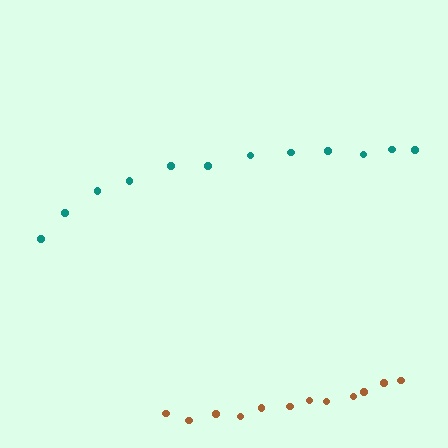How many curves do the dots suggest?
There are 2 distinct paths.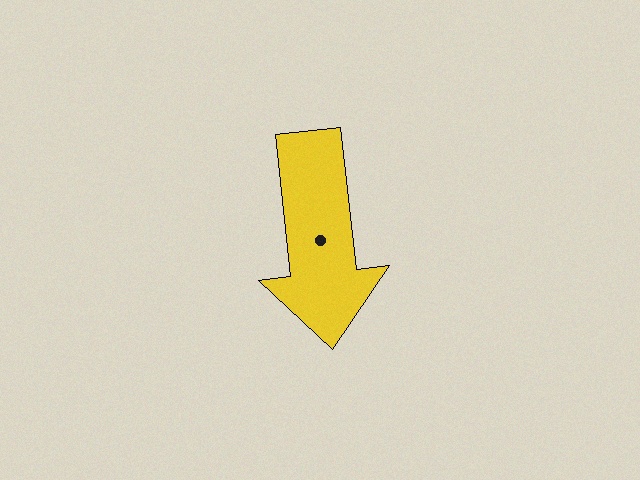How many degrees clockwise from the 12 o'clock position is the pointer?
Approximately 174 degrees.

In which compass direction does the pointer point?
South.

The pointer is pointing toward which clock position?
Roughly 6 o'clock.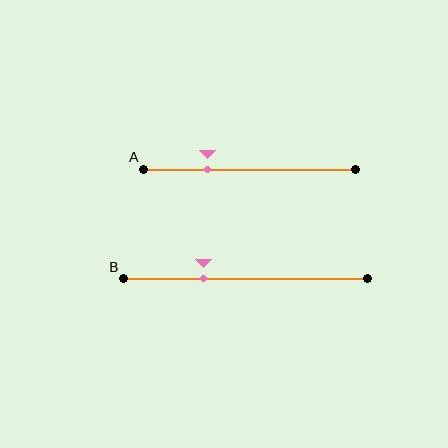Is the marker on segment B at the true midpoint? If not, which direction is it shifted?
No, the marker on segment B is shifted to the left by about 17% of the segment length.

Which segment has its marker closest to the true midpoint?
Segment B has its marker closest to the true midpoint.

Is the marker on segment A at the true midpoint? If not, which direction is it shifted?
No, the marker on segment A is shifted to the left by about 20% of the segment length.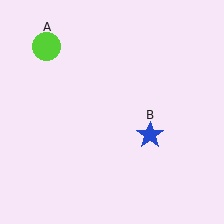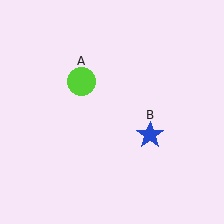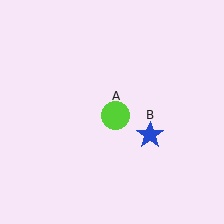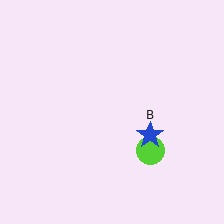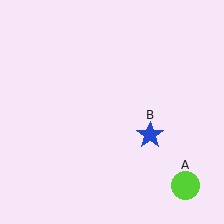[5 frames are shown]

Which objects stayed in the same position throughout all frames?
Blue star (object B) remained stationary.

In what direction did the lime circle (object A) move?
The lime circle (object A) moved down and to the right.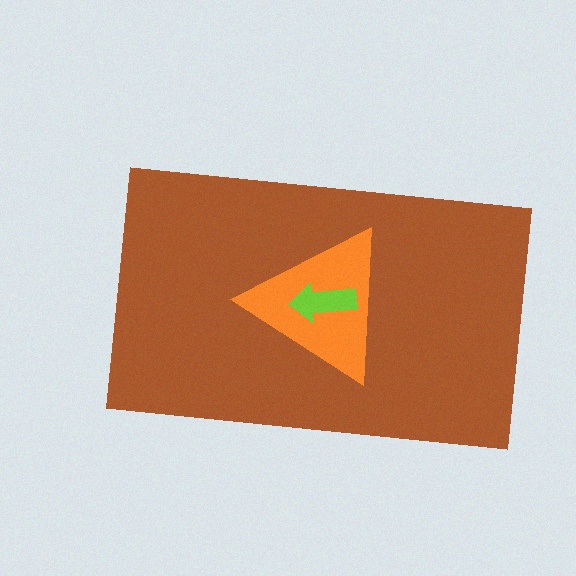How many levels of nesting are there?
3.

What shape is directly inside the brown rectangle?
The orange triangle.